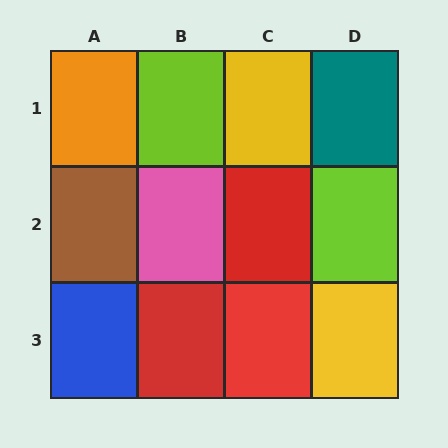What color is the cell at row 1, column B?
Lime.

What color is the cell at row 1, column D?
Teal.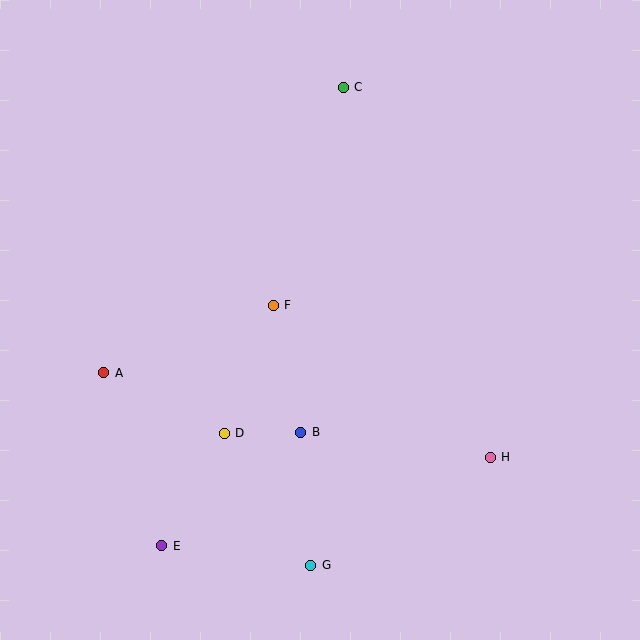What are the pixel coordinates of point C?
Point C is at (343, 87).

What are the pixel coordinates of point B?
Point B is at (301, 432).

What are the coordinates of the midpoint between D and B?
The midpoint between D and B is at (263, 433).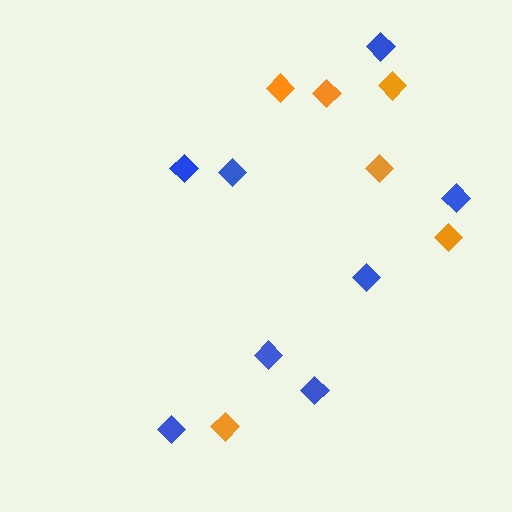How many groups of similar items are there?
There are 2 groups: one group of orange diamonds (6) and one group of blue diamonds (8).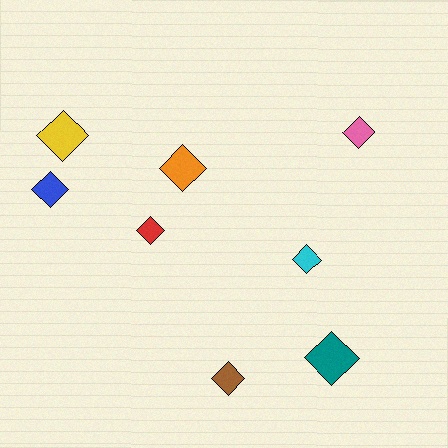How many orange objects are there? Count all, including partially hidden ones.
There is 1 orange object.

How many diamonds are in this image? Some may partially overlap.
There are 8 diamonds.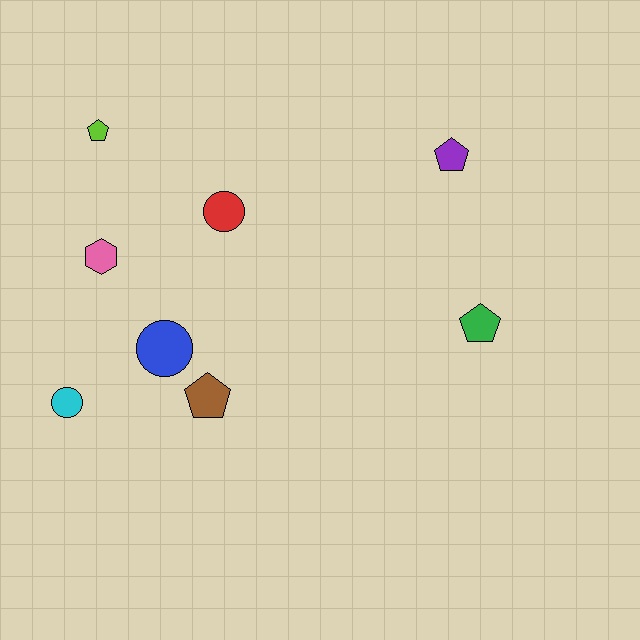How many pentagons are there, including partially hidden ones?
There are 4 pentagons.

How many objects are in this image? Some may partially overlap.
There are 8 objects.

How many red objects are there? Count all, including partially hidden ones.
There is 1 red object.